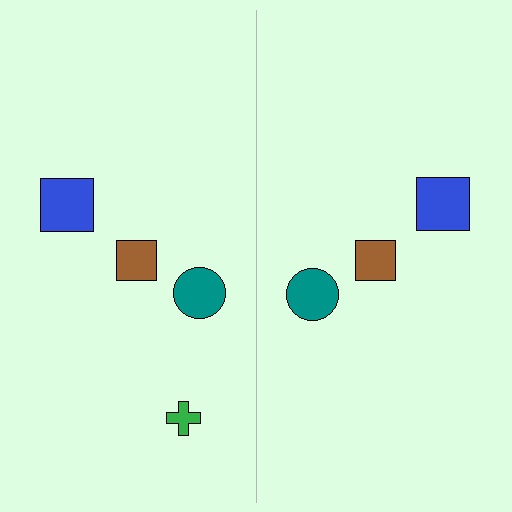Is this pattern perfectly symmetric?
No, the pattern is not perfectly symmetric. A green cross is missing from the right side.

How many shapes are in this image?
There are 7 shapes in this image.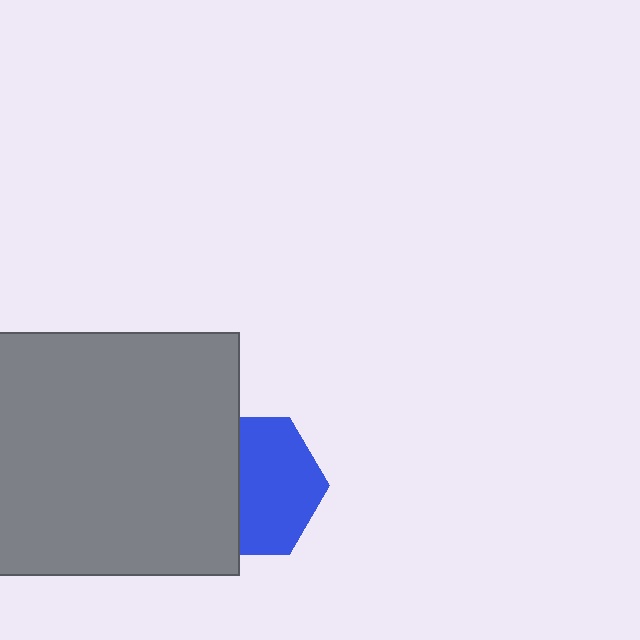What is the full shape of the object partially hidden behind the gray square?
The partially hidden object is a blue hexagon.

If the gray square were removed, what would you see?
You would see the complete blue hexagon.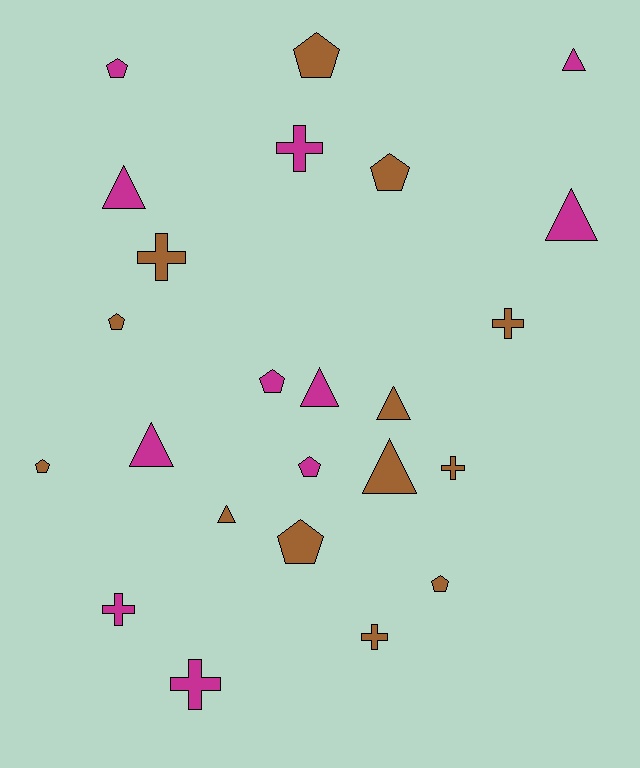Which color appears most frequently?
Brown, with 13 objects.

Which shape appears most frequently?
Pentagon, with 9 objects.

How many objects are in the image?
There are 24 objects.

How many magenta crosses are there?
There are 3 magenta crosses.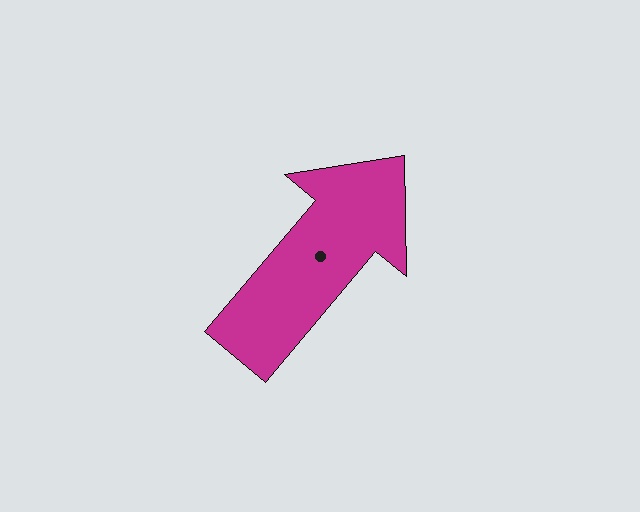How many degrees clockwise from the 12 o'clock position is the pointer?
Approximately 40 degrees.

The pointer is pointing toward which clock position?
Roughly 1 o'clock.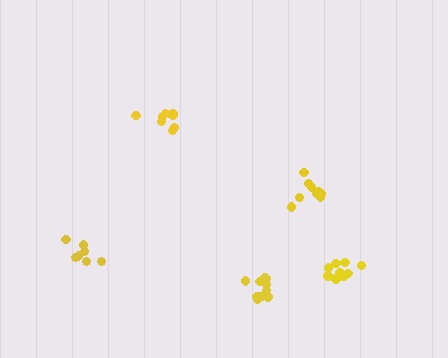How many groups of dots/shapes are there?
There are 5 groups.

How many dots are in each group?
Group 1: 9 dots, Group 2: 9 dots, Group 3: 12 dots, Group 4: 7 dots, Group 5: 9 dots (46 total).